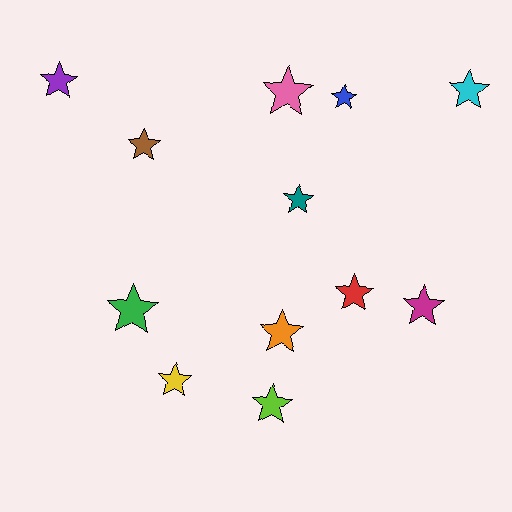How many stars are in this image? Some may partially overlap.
There are 12 stars.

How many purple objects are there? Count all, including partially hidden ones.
There is 1 purple object.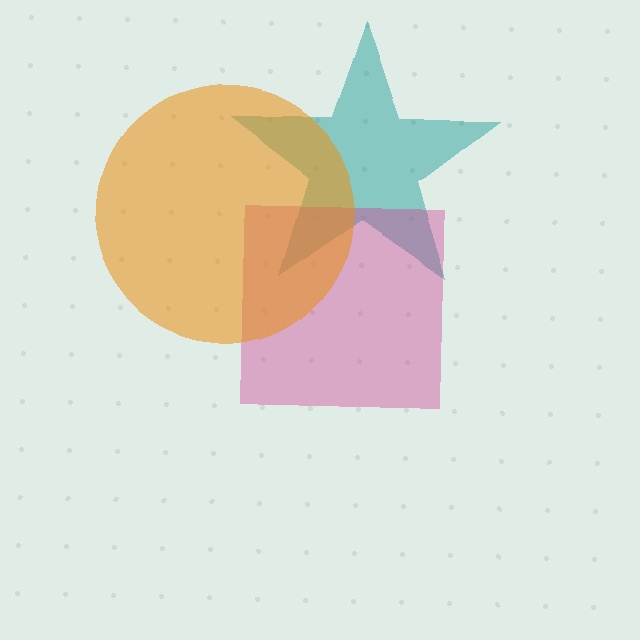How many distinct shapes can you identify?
There are 3 distinct shapes: a teal star, a magenta square, an orange circle.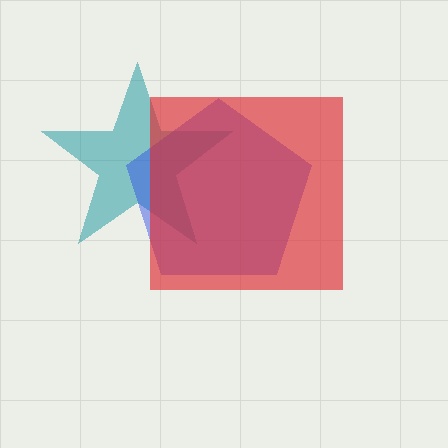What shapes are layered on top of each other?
The layered shapes are: a teal star, a blue pentagon, a red square.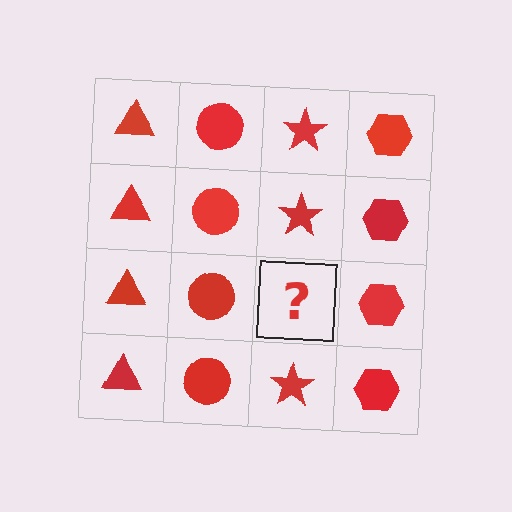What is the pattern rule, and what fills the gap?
The rule is that each column has a consistent shape. The gap should be filled with a red star.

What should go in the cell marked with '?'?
The missing cell should contain a red star.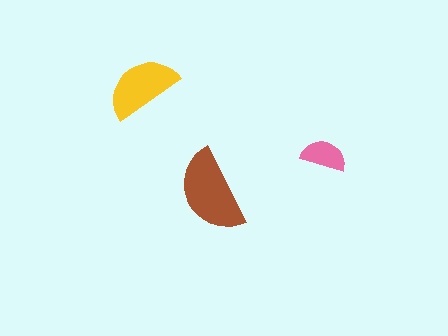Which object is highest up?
The yellow semicircle is topmost.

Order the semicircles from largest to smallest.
the brown one, the yellow one, the pink one.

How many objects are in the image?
There are 3 objects in the image.